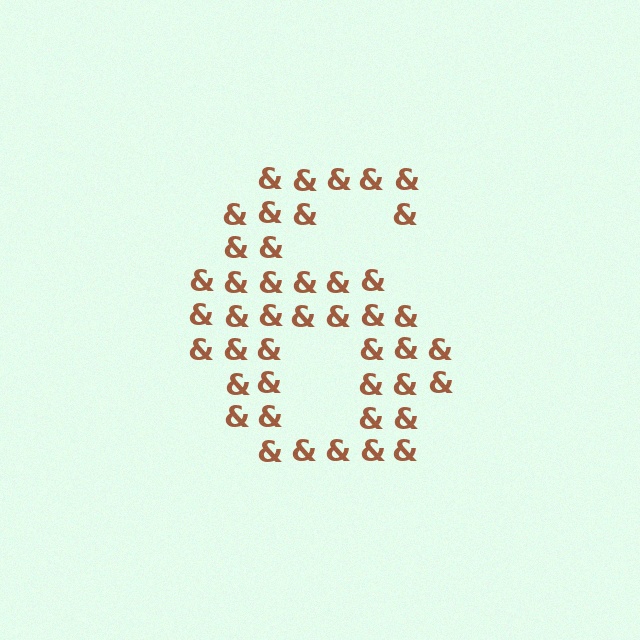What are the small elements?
The small elements are ampersands.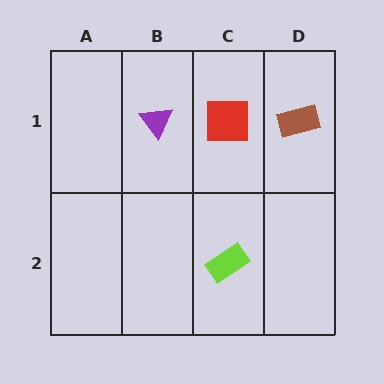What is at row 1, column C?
A red square.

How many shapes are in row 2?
1 shape.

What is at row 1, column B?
A purple triangle.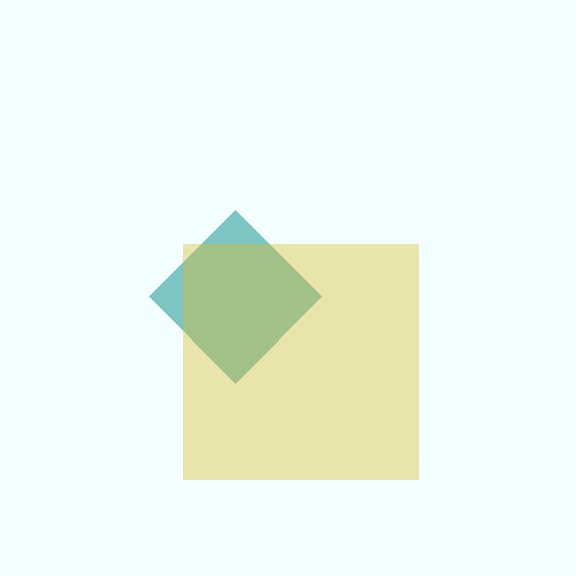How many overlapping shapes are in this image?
There are 2 overlapping shapes in the image.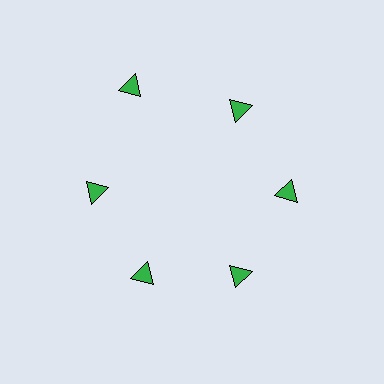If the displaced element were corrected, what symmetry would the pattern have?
It would have 6-fold rotational symmetry — the pattern would map onto itself every 60 degrees.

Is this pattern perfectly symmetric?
No. The 6 green triangles are arranged in a ring, but one element near the 11 o'clock position is pushed outward from the center, breaking the 6-fold rotational symmetry.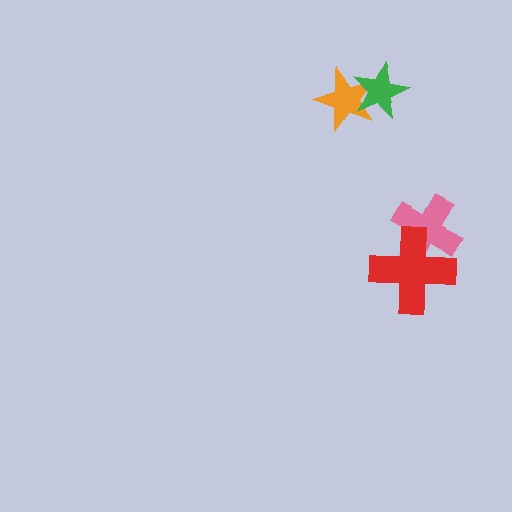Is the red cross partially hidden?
No, no other shape covers it.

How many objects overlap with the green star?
1 object overlaps with the green star.